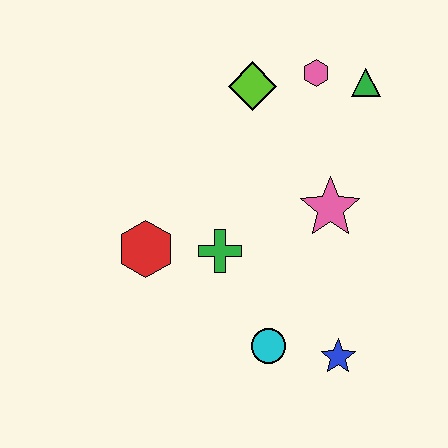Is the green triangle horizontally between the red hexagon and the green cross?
No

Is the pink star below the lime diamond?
Yes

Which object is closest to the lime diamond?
The pink hexagon is closest to the lime diamond.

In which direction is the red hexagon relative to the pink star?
The red hexagon is to the left of the pink star.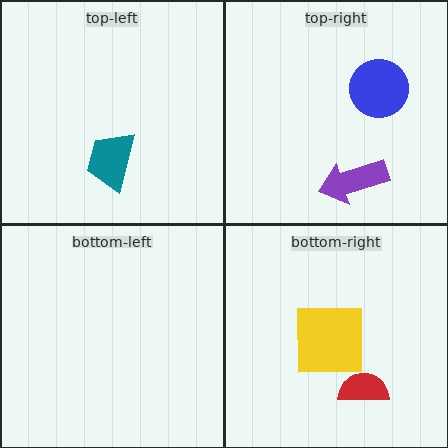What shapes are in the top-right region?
The purple arrow, the blue circle.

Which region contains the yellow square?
The bottom-right region.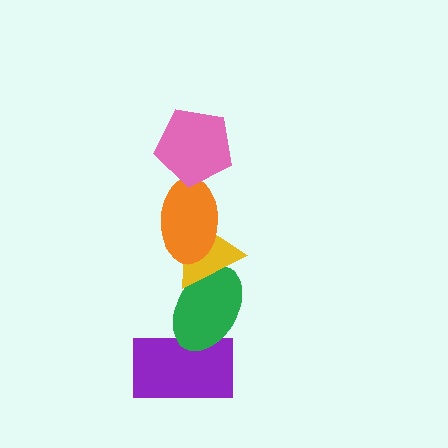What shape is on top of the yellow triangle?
The orange ellipse is on top of the yellow triangle.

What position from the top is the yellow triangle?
The yellow triangle is 3rd from the top.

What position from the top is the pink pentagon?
The pink pentagon is 1st from the top.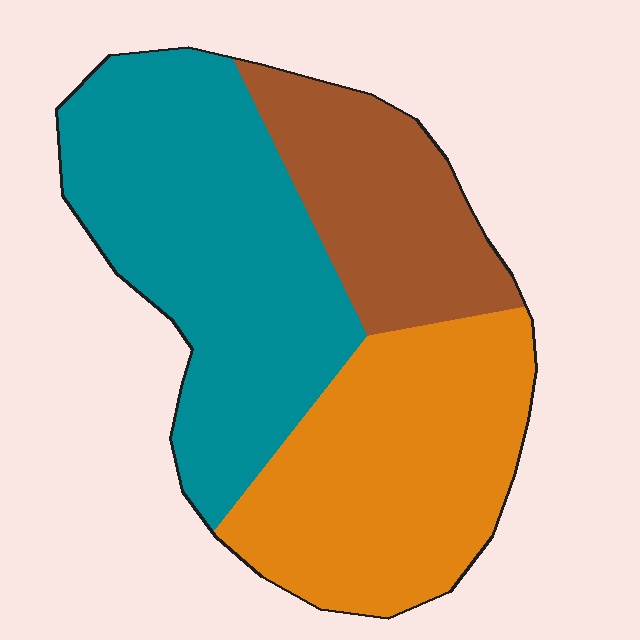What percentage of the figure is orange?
Orange covers about 35% of the figure.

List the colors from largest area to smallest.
From largest to smallest: teal, orange, brown.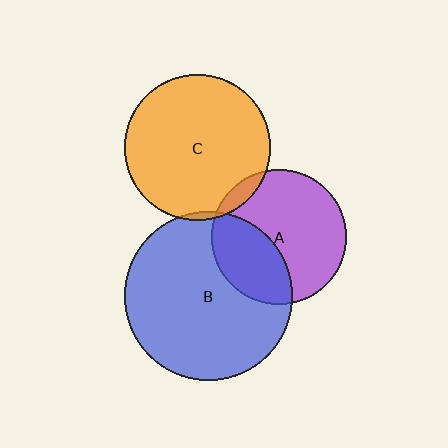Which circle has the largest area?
Circle B (blue).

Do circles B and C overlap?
Yes.